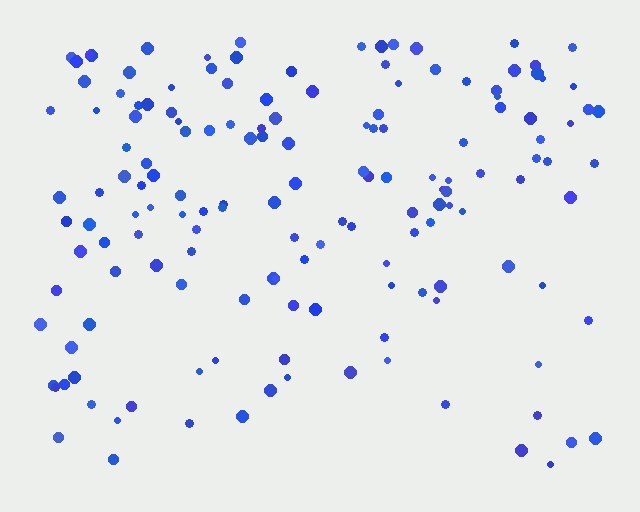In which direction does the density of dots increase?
From bottom to top, with the top side densest.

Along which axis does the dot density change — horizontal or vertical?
Vertical.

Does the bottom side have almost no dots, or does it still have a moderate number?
Still a moderate number, just noticeably fewer than the top.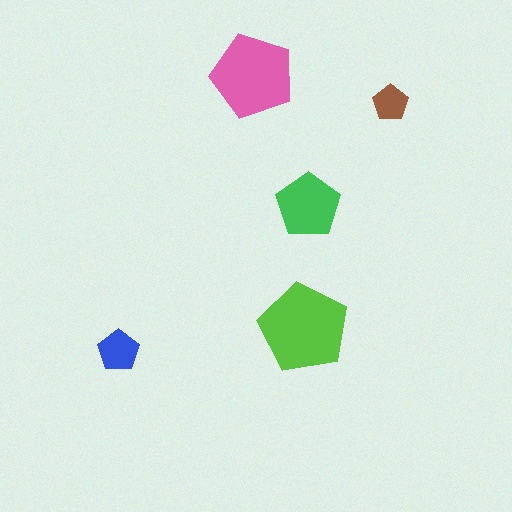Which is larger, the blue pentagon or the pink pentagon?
The pink one.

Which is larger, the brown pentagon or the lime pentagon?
The lime one.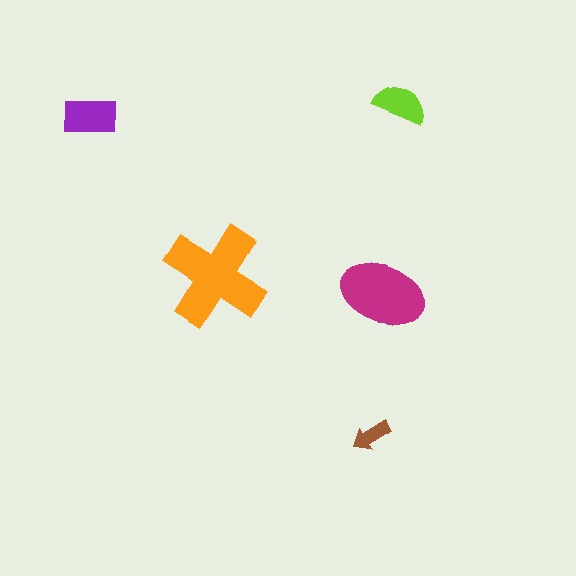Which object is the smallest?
The brown arrow.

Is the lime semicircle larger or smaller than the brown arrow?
Larger.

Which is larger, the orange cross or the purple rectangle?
The orange cross.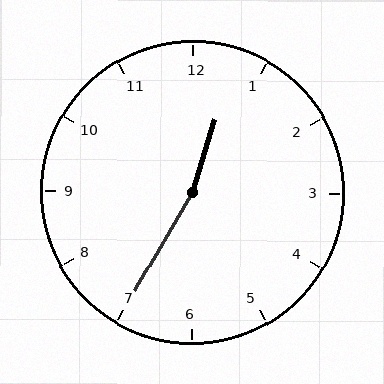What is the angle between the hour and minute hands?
Approximately 168 degrees.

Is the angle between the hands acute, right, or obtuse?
It is obtuse.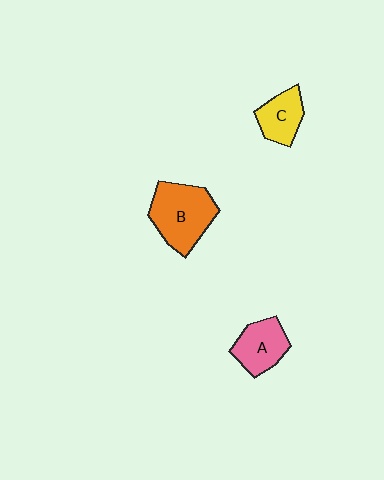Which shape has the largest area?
Shape B (orange).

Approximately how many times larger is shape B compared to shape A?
Approximately 1.5 times.